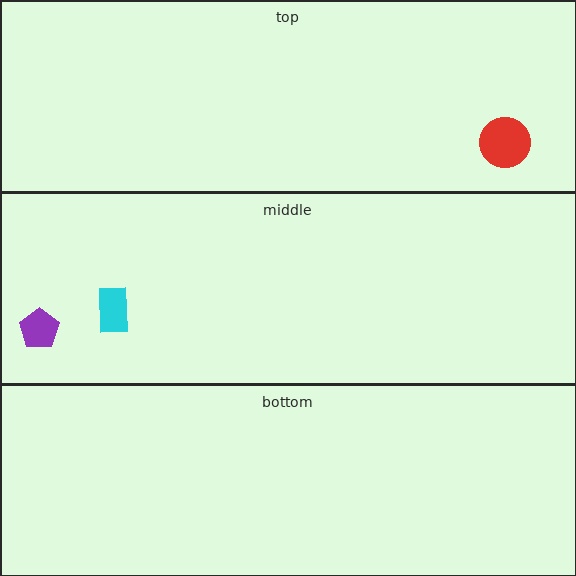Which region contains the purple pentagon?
The middle region.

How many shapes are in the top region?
1.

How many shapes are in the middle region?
2.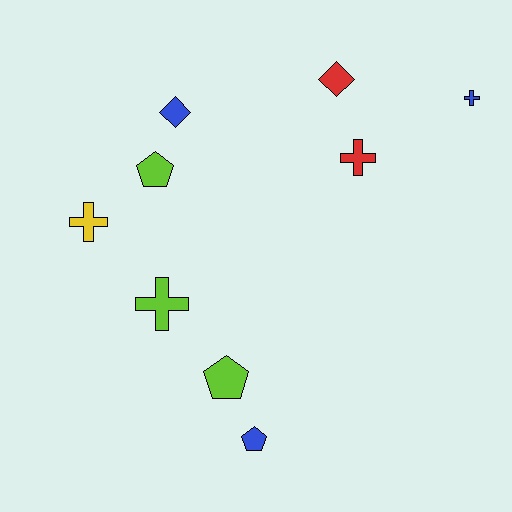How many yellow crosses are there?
There is 1 yellow cross.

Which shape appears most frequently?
Cross, with 4 objects.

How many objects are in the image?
There are 9 objects.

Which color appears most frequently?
Blue, with 3 objects.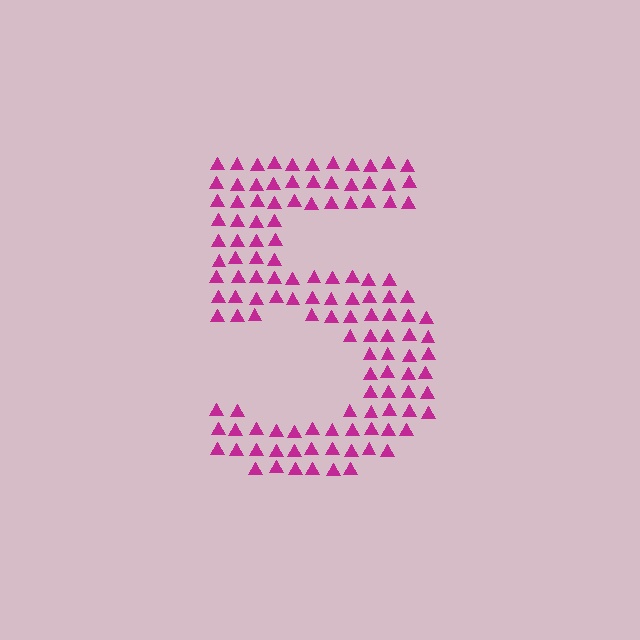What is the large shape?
The large shape is the digit 5.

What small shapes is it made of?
It is made of small triangles.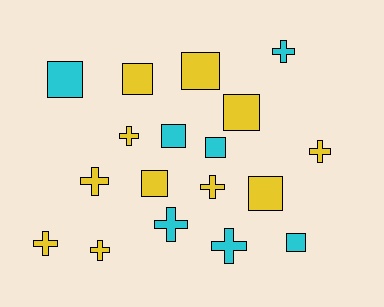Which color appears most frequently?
Yellow, with 11 objects.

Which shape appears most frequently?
Cross, with 9 objects.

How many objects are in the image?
There are 18 objects.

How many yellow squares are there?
There are 5 yellow squares.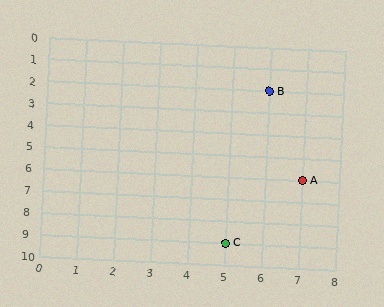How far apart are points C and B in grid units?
Points C and B are 1 column and 7 rows apart (about 7.1 grid units diagonally).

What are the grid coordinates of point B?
Point B is at grid coordinates (6, 2).